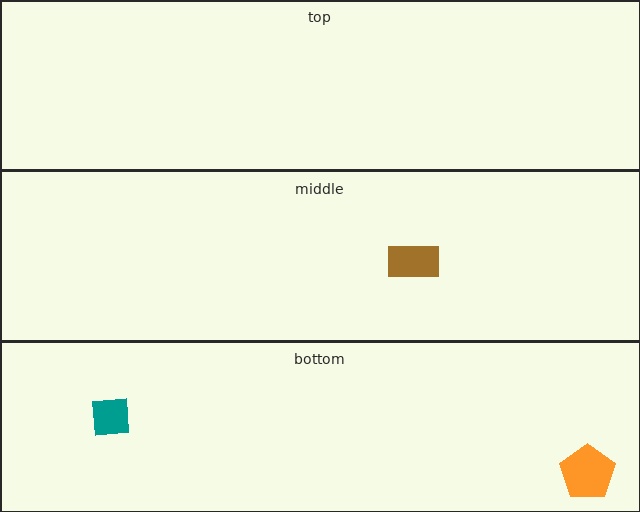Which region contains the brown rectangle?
The middle region.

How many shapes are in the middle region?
1.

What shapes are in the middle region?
The brown rectangle.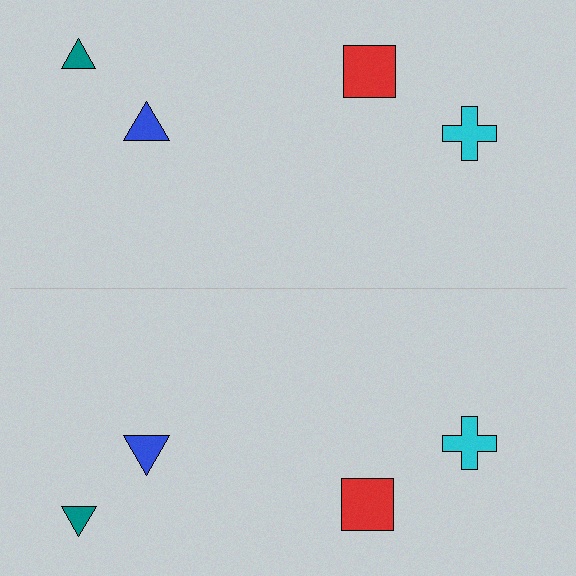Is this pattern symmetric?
Yes, this pattern has bilateral (reflection) symmetry.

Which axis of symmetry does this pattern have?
The pattern has a horizontal axis of symmetry running through the center of the image.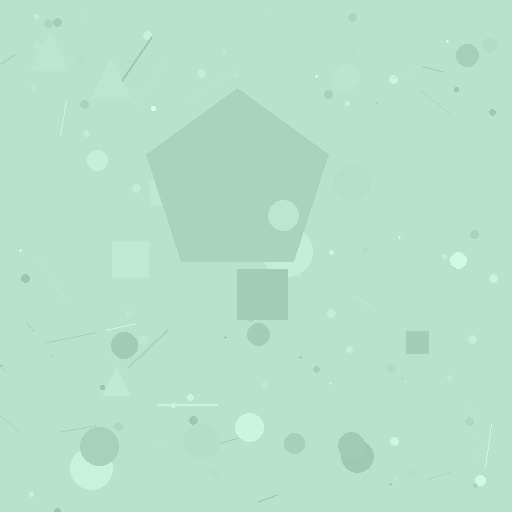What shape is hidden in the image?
A pentagon is hidden in the image.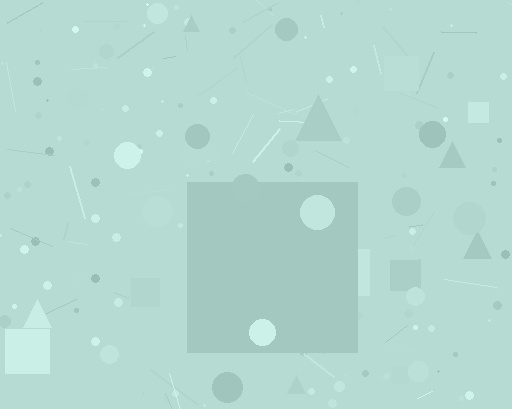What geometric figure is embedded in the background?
A square is embedded in the background.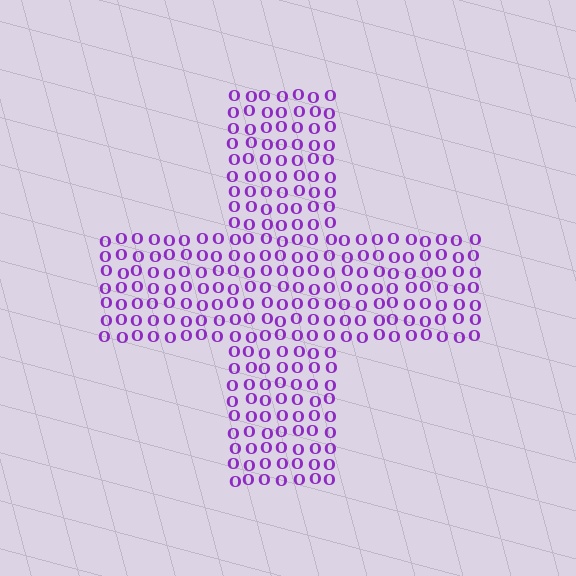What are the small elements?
The small elements are letter O's.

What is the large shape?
The large shape is a cross.